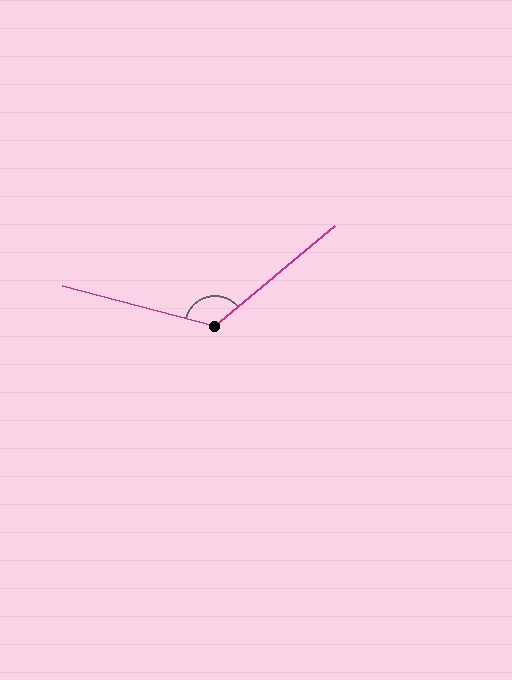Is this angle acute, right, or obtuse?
It is obtuse.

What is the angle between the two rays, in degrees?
Approximately 126 degrees.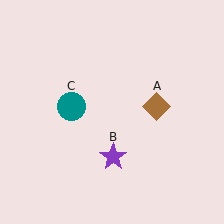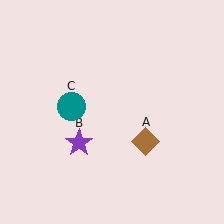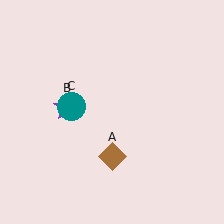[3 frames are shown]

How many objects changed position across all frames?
2 objects changed position: brown diamond (object A), purple star (object B).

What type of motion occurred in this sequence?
The brown diamond (object A), purple star (object B) rotated clockwise around the center of the scene.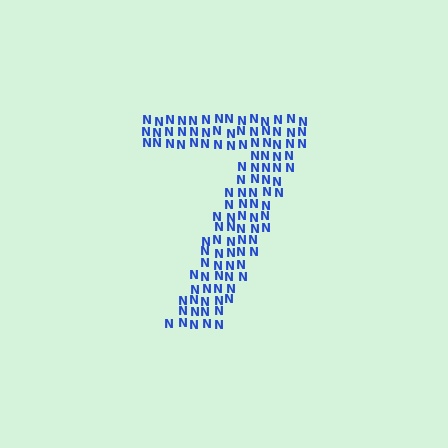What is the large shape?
The large shape is the digit 7.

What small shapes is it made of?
It is made of small letter N's.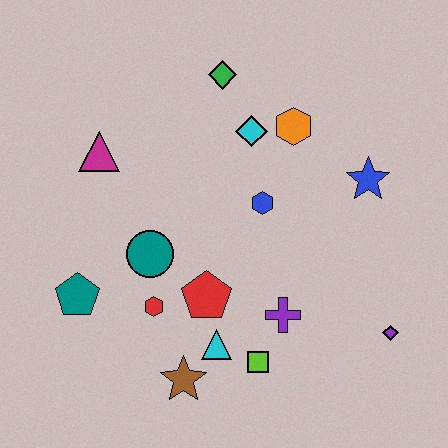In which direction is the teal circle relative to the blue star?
The teal circle is to the left of the blue star.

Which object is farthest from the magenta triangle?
The purple diamond is farthest from the magenta triangle.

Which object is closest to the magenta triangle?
The teal circle is closest to the magenta triangle.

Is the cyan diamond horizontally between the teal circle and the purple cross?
Yes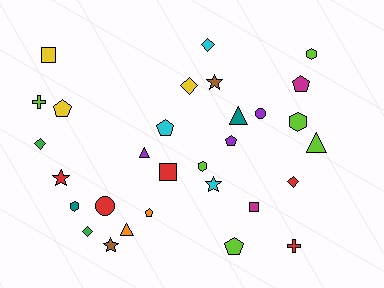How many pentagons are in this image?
There are 6 pentagons.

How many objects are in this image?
There are 30 objects.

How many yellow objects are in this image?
There are 3 yellow objects.